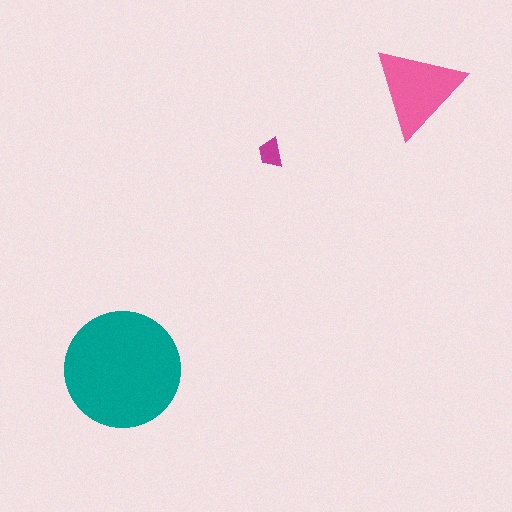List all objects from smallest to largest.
The magenta trapezoid, the pink triangle, the teal circle.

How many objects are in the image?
There are 3 objects in the image.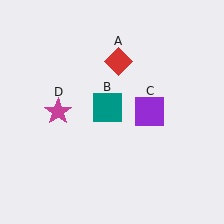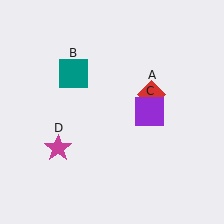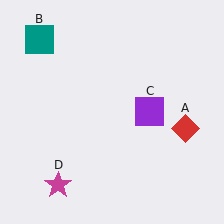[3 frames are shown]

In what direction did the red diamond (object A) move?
The red diamond (object A) moved down and to the right.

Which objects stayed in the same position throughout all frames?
Purple square (object C) remained stationary.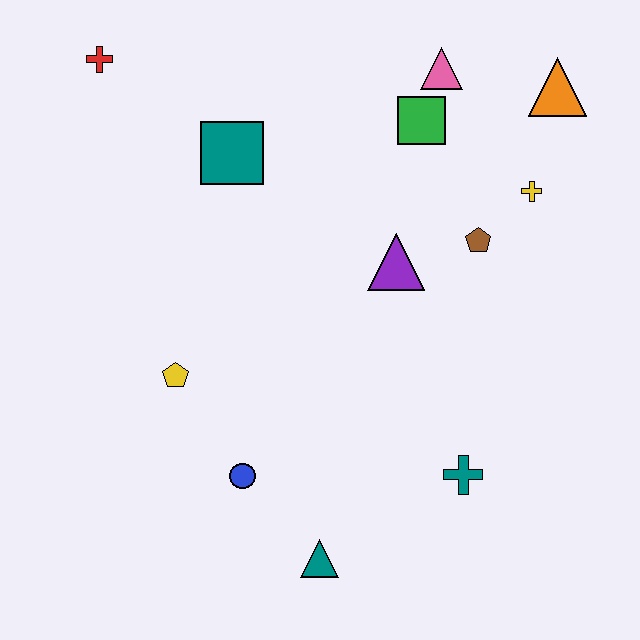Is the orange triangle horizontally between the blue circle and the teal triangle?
No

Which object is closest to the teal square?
The red cross is closest to the teal square.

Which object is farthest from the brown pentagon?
The red cross is farthest from the brown pentagon.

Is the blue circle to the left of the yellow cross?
Yes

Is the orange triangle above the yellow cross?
Yes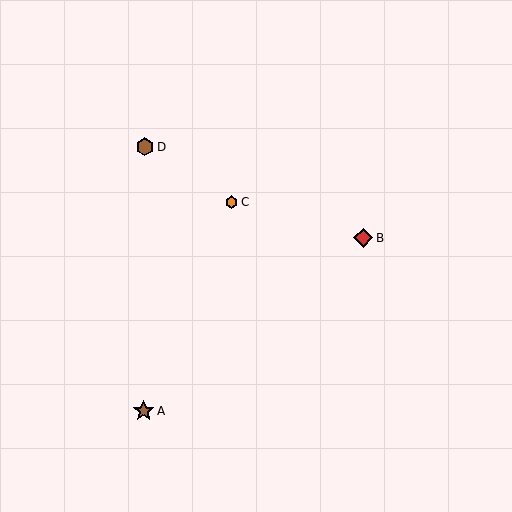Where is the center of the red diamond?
The center of the red diamond is at (363, 238).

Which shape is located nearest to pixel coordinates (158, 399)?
The brown star (labeled A) at (144, 411) is nearest to that location.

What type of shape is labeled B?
Shape B is a red diamond.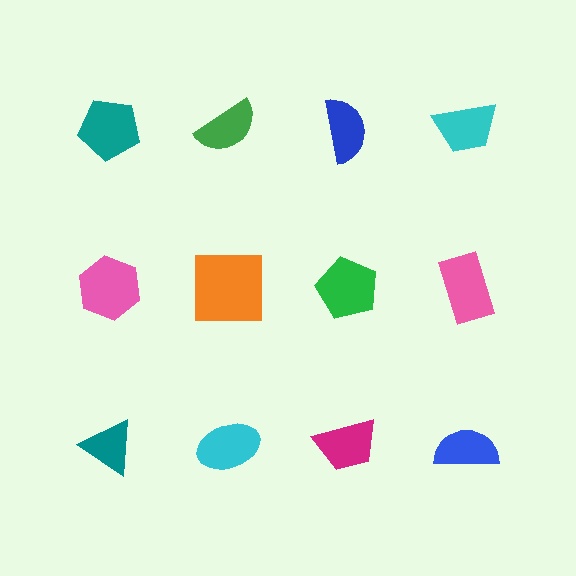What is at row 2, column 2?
An orange square.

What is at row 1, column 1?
A teal pentagon.